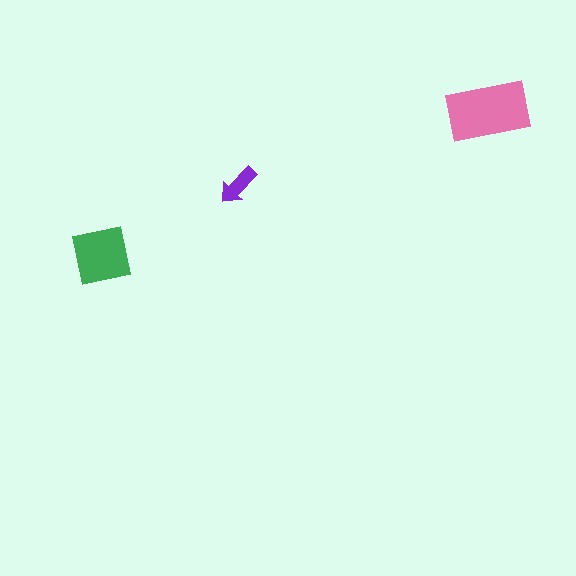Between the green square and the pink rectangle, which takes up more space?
The pink rectangle.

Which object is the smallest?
The purple arrow.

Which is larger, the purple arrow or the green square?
The green square.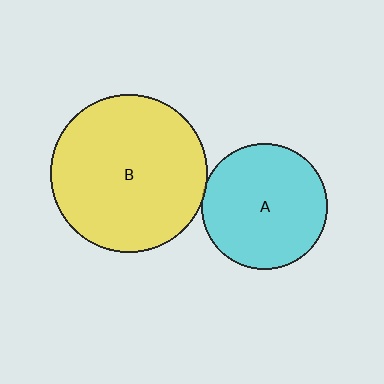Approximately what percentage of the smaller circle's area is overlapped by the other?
Approximately 5%.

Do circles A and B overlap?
Yes.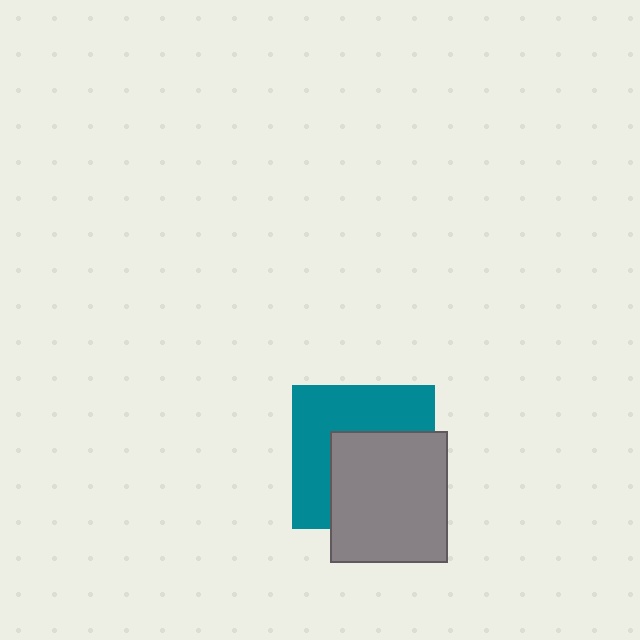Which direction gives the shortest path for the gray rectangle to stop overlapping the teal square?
Moving toward the lower-right gives the shortest separation.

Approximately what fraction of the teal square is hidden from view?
Roughly 50% of the teal square is hidden behind the gray rectangle.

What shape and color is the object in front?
The object in front is a gray rectangle.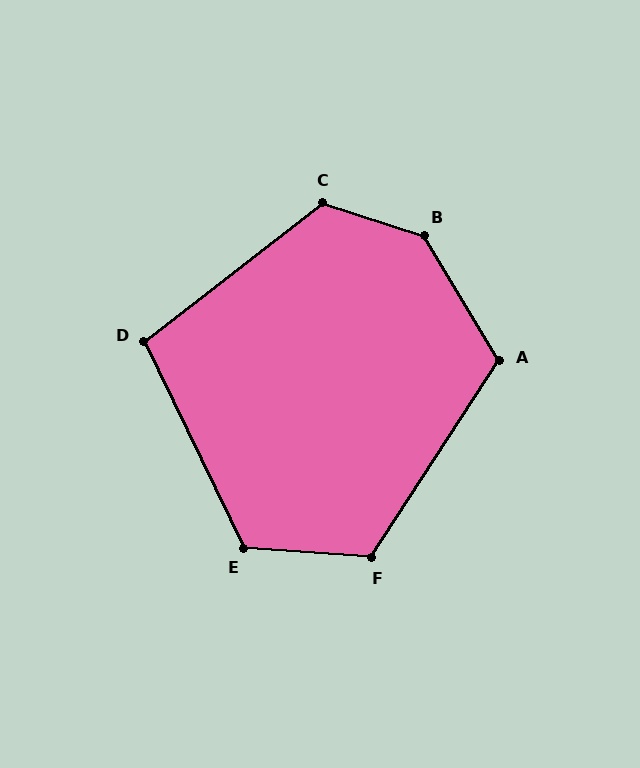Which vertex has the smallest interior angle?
D, at approximately 102 degrees.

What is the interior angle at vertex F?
Approximately 119 degrees (obtuse).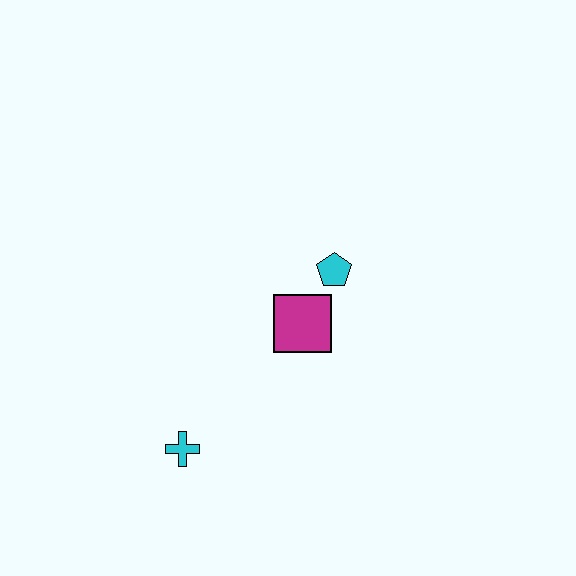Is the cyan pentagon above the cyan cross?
Yes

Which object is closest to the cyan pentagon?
The magenta square is closest to the cyan pentagon.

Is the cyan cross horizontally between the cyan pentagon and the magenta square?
No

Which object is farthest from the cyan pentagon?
The cyan cross is farthest from the cyan pentagon.